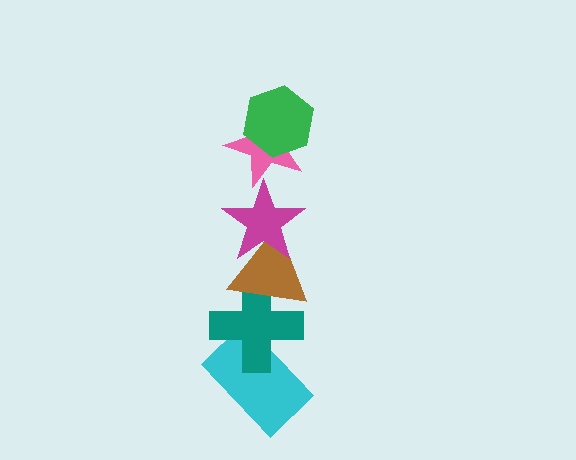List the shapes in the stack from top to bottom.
From top to bottom: the green hexagon, the pink star, the magenta star, the brown triangle, the teal cross, the cyan rectangle.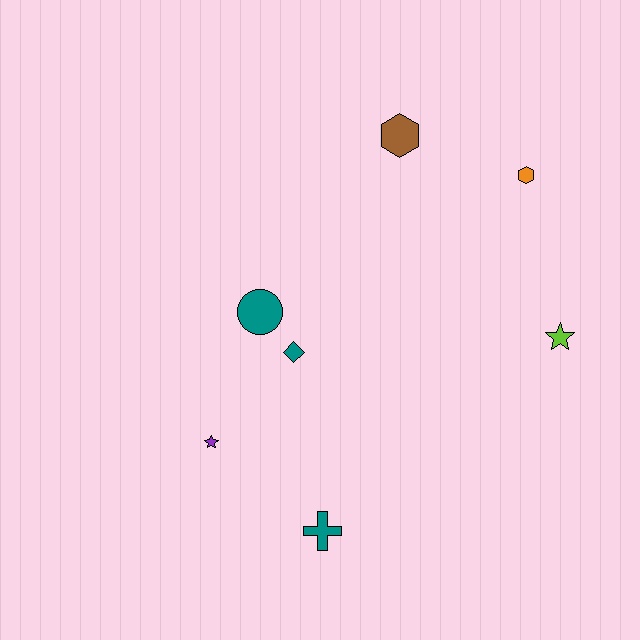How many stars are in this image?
There are 2 stars.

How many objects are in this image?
There are 7 objects.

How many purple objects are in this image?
There is 1 purple object.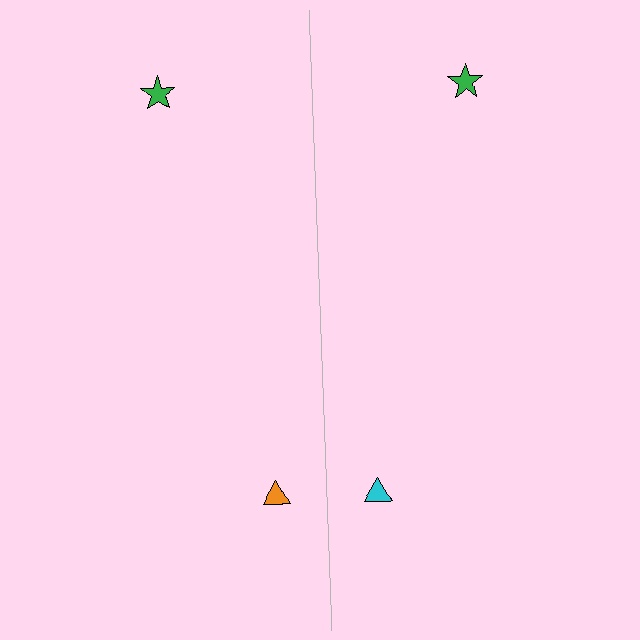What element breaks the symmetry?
The cyan triangle on the right side breaks the symmetry — its mirror counterpart is orange.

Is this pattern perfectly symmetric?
No, the pattern is not perfectly symmetric. The cyan triangle on the right side breaks the symmetry — its mirror counterpart is orange.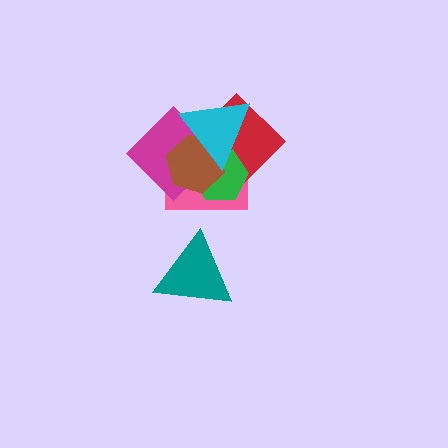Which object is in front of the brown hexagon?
The cyan triangle is in front of the brown hexagon.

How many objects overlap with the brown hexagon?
5 objects overlap with the brown hexagon.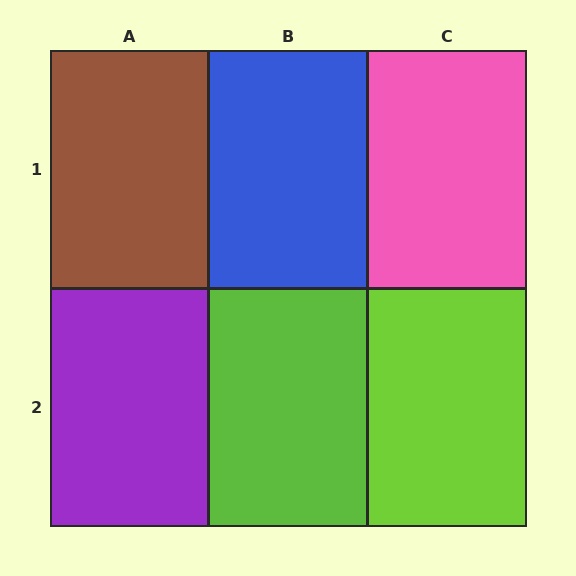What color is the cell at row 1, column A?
Brown.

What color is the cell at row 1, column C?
Pink.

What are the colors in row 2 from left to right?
Purple, lime, lime.